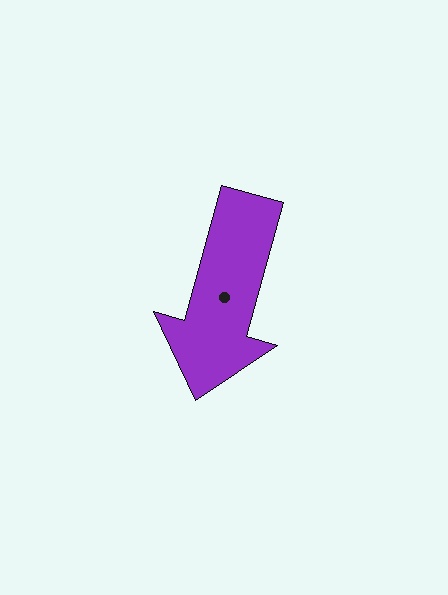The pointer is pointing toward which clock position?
Roughly 7 o'clock.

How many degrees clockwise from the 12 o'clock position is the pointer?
Approximately 195 degrees.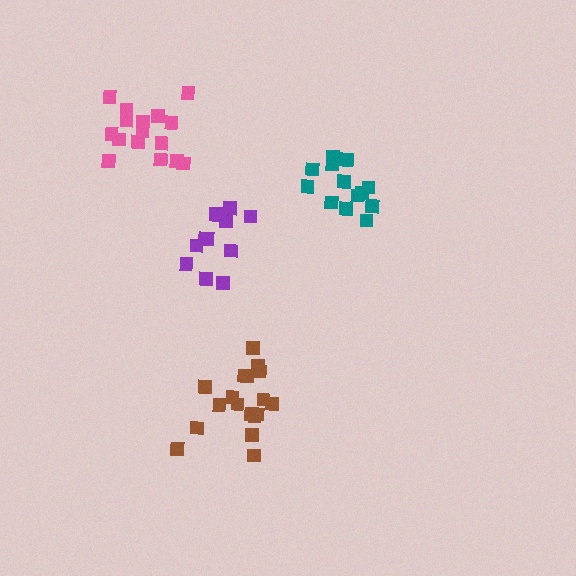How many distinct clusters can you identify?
There are 4 distinct clusters.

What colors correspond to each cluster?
The clusters are colored: brown, pink, purple, teal.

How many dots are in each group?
Group 1: 18 dots, Group 2: 16 dots, Group 3: 12 dots, Group 4: 13 dots (59 total).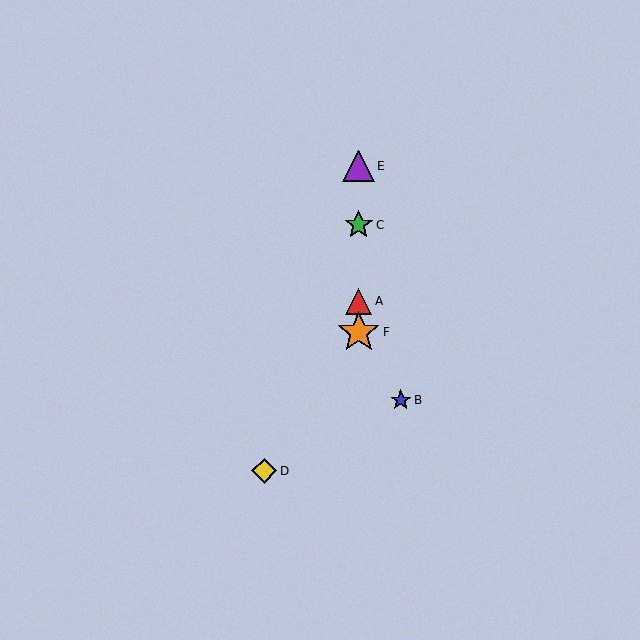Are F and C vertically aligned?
Yes, both are at x≈359.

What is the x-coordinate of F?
Object F is at x≈359.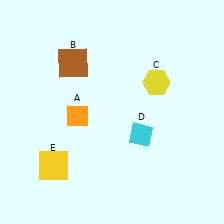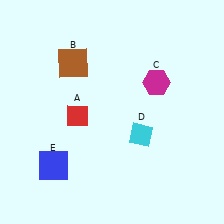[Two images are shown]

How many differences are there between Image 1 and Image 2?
There are 3 differences between the two images.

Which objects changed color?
A changed from orange to red. C changed from yellow to magenta. E changed from yellow to blue.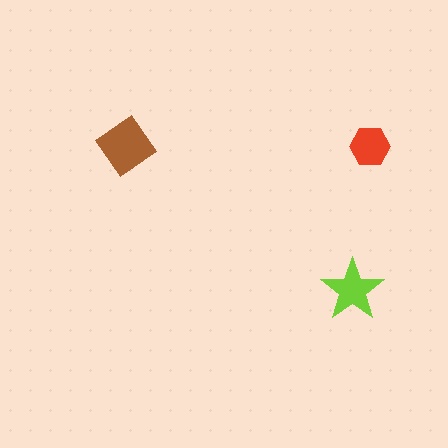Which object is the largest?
The brown diamond.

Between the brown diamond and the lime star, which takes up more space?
The brown diamond.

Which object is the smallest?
The red hexagon.